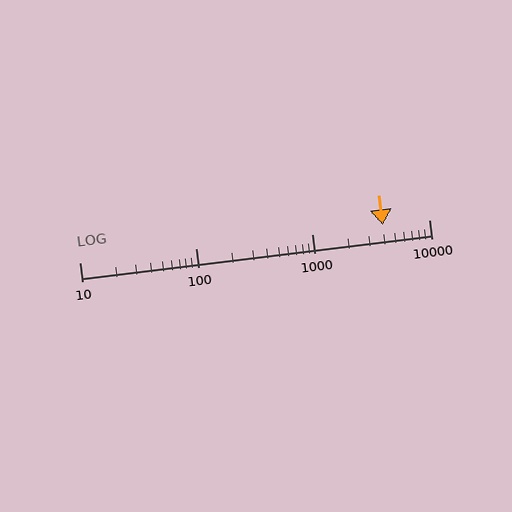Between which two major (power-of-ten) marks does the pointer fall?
The pointer is between 1000 and 10000.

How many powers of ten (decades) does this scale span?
The scale spans 3 decades, from 10 to 10000.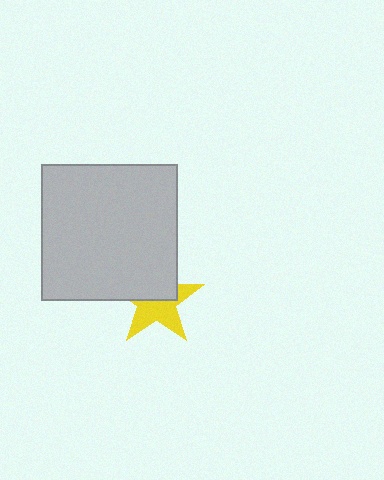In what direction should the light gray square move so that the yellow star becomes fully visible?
The light gray square should move up. That is the shortest direction to clear the overlap and leave the yellow star fully visible.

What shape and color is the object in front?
The object in front is a light gray square.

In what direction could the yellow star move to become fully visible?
The yellow star could move down. That would shift it out from behind the light gray square entirely.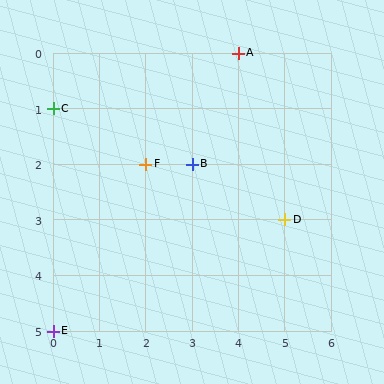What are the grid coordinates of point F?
Point F is at grid coordinates (2, 2).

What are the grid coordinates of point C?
Point C is at grid coordinates (0, 1).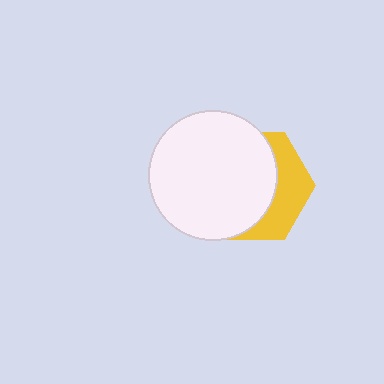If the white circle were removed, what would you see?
You would see the complete yellow hexagon.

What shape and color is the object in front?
The object in front is a white circle.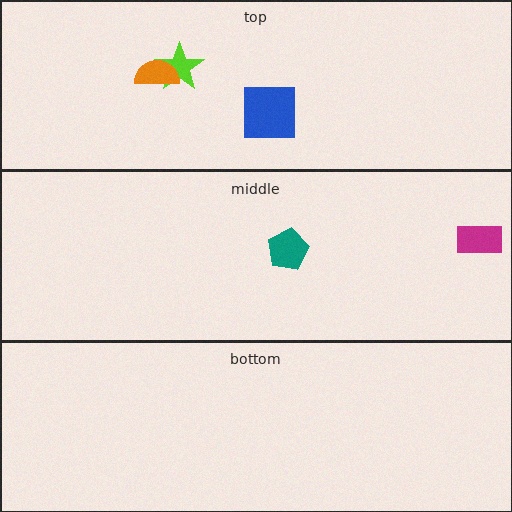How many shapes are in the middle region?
2.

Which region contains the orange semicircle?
The top region.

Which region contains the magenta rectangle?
The middle region.